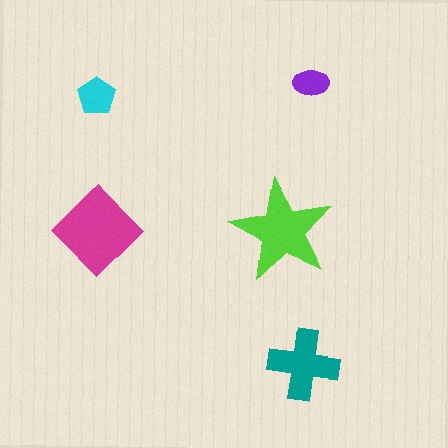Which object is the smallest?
The purple ellipse.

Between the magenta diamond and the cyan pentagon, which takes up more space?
The magenta diamond.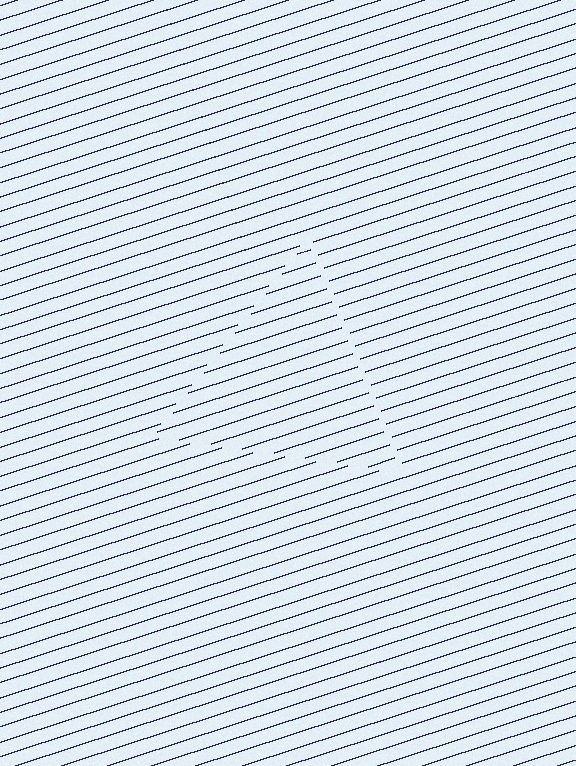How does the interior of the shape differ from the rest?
The interior of the shape contains the same grating, shifted by half a period — the contour is defined by the phase discontinuity where line-ends from the inner and outer gratings abut.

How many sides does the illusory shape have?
3 sides — the line-ends trace a triangle.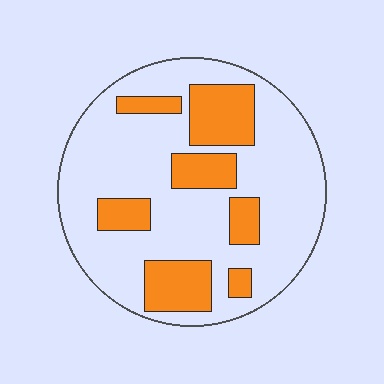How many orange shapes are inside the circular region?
7.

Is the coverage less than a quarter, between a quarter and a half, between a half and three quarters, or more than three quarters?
Between a quarter and a half.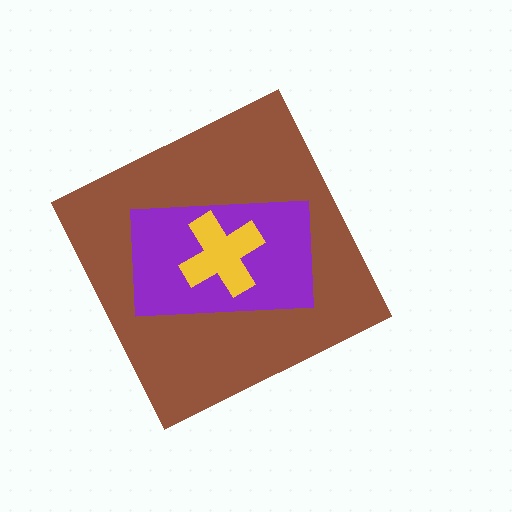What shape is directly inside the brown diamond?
The purple rectangle.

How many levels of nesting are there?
3.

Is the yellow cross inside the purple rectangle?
Yes.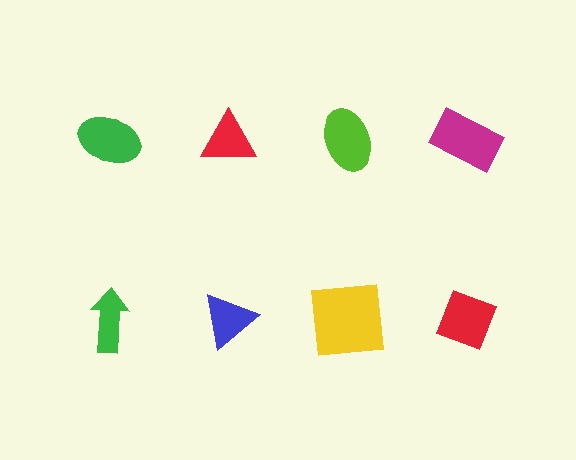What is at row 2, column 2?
A blue triangle.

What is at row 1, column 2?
A red triangle.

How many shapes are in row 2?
4 shapes.